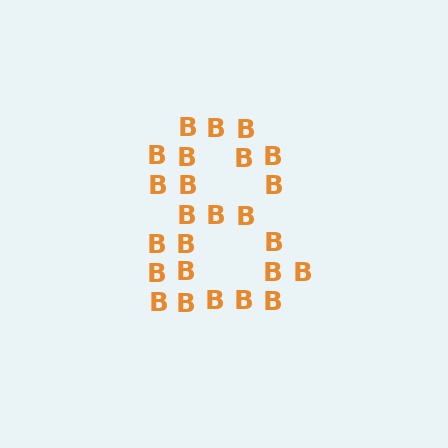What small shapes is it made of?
It is made of small letter B's.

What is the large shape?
The large shape is the digit 8.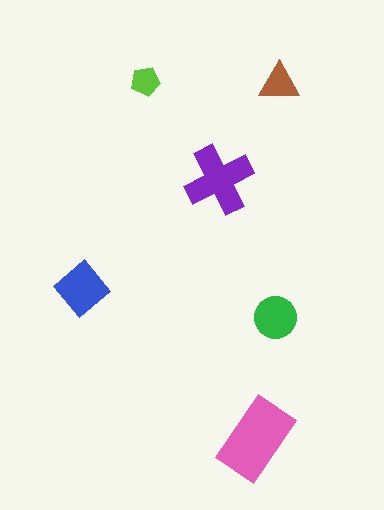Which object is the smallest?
The lime pentagon.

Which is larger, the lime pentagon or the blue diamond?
The blue diamond.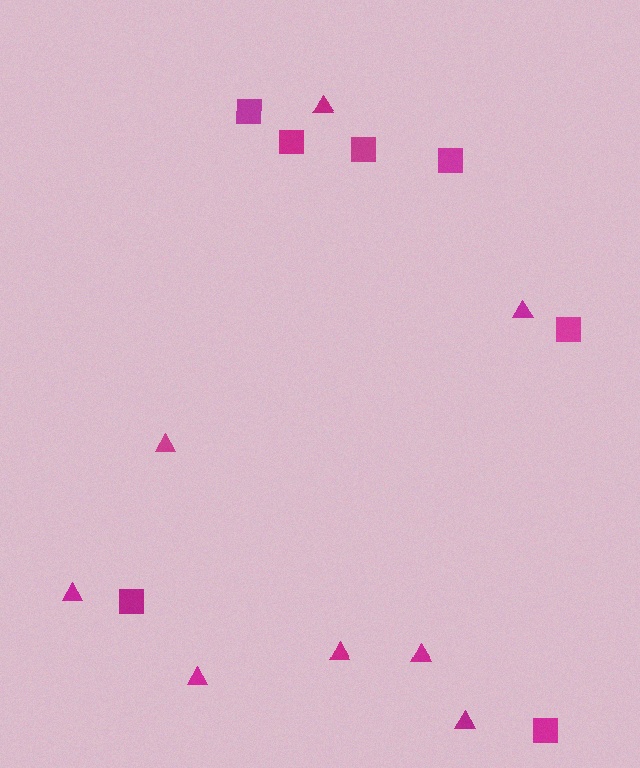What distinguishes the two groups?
There are 2 groups: one group of triangles (8) and one group of squares (7).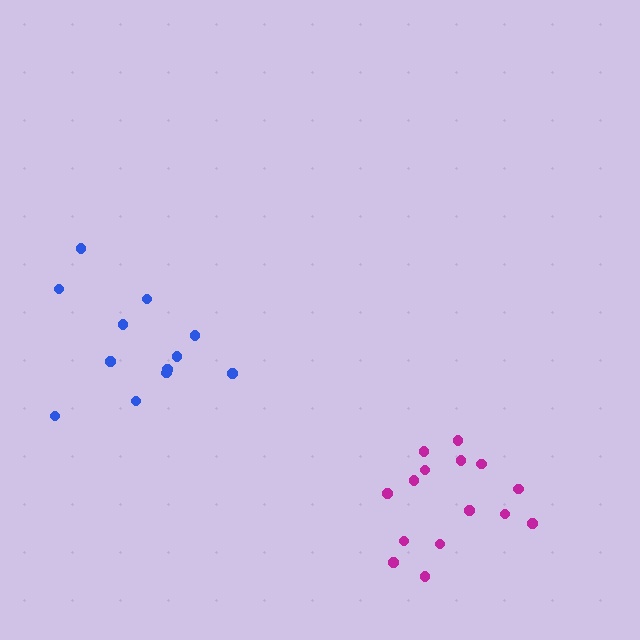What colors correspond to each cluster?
The clusters are colored: blue, magenta.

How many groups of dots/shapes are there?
There are 2 groups.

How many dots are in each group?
Group 1: 12 dots, Group 2: 15 dots (27 total).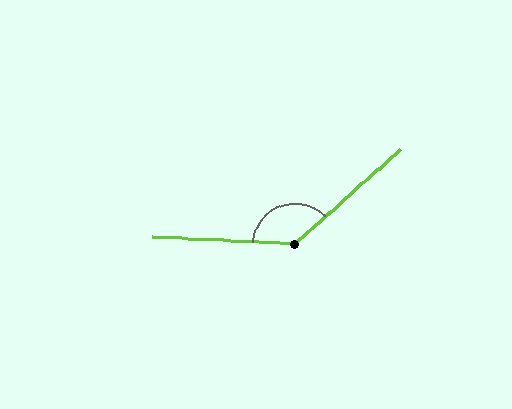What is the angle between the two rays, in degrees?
Approximately 135 degrees.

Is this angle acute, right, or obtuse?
It is obtuse.